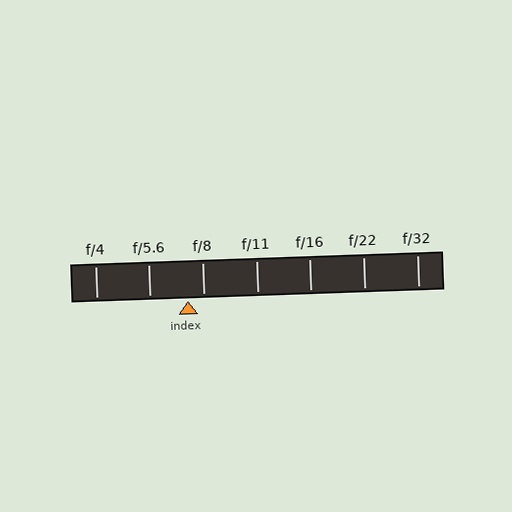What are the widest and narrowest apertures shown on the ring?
The widest aperture shown is f/4 and the narrowest is f/32.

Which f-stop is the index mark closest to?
The index mark is closest to f/8.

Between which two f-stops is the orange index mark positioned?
The index mark is between f/5.6 and f/8.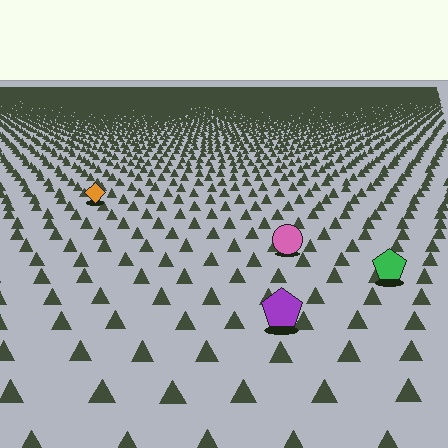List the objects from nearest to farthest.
From nearest to farthest: the purple pentagon, the green pentagon, the pink circle, the orange diamond.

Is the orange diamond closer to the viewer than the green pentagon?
No. The green pentagon is closer — you can tell from the texture gradient: the ground texture is coarser near it.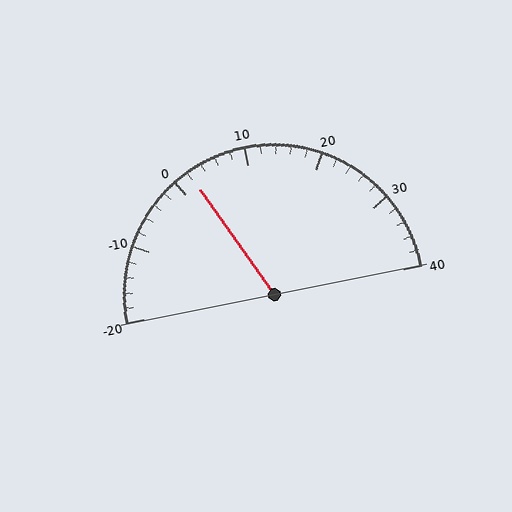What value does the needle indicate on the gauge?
The needle indicates approximately 2.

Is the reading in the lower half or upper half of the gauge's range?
The reading is in the lower half of the range (-20 to 40).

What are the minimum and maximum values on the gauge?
The gauge ranges from -20 to 40.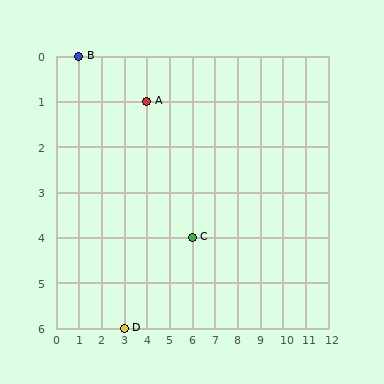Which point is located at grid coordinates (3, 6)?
Point D is at (3, 6).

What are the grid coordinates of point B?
Point B is at grid coordinates (1, 0).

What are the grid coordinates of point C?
Point C is at grid coordinates (6, 4).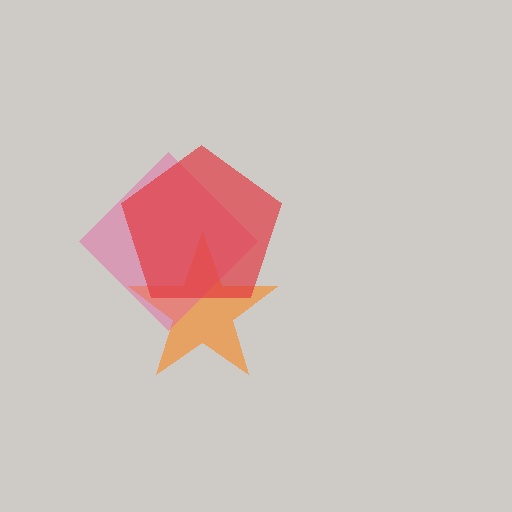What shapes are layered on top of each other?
The layered shapes are: an orange star, a pink diamond, a red pentagon.